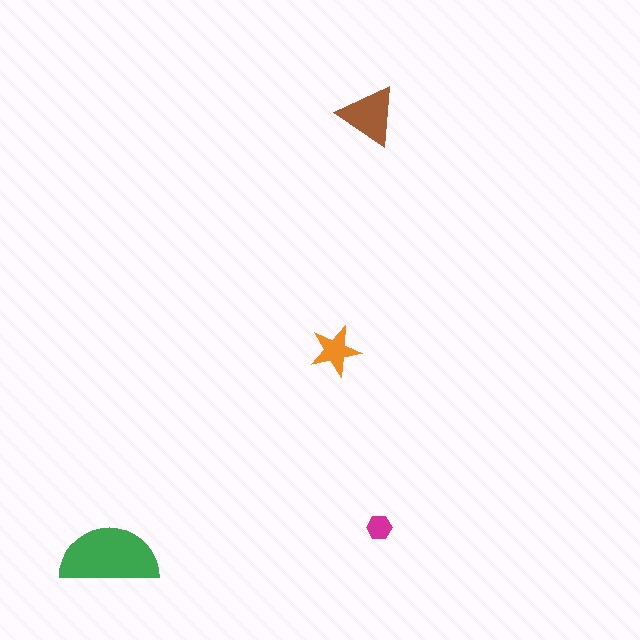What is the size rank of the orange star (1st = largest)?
3rd.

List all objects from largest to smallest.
The green semicircle, the brown triangle, the orange star, the magenta hexagon.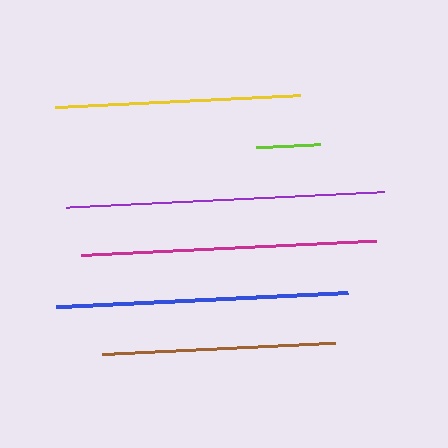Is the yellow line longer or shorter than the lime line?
The yellow line is longer than the lime line.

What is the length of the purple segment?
The purple segment is approximately 318 pixels long.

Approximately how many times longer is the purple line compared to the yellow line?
The purple line is approximately 1.3 times the length of the yellow line.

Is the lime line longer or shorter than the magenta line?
The magenta line is longer than the lime line.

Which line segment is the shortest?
The lime line is the shortest at approximately 64 pixels.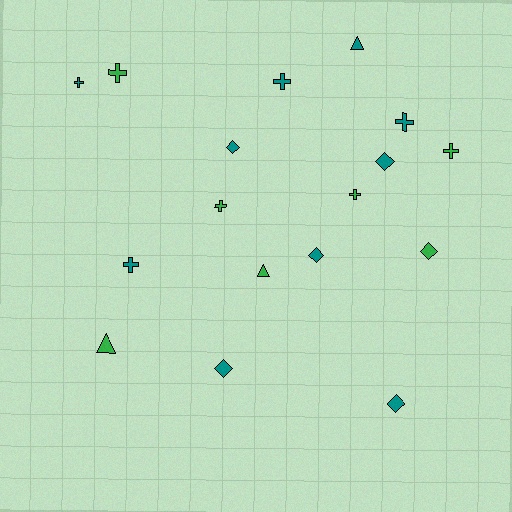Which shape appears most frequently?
Cross, with 8 objects.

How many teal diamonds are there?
There are 5 teal diamonds.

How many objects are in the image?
There are 17 objects.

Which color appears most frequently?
Teal, with 10 objects.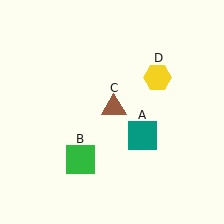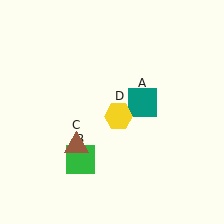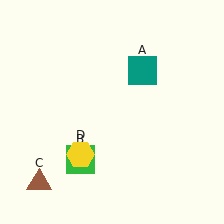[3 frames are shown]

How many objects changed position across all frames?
3 objects changed position: teal square (object A), brown triangle (object C), yellow hexagon (object D).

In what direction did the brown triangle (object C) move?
The brown triangle (object C) moved down and to the left.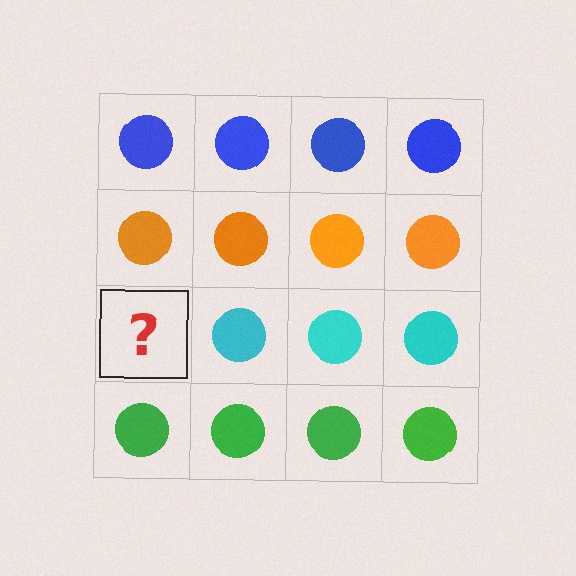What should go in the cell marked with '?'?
The missing cell should contain a cyan circle.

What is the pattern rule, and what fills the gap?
The rule is that each row has a consistent color. The gap should be filled with a cyan circle.